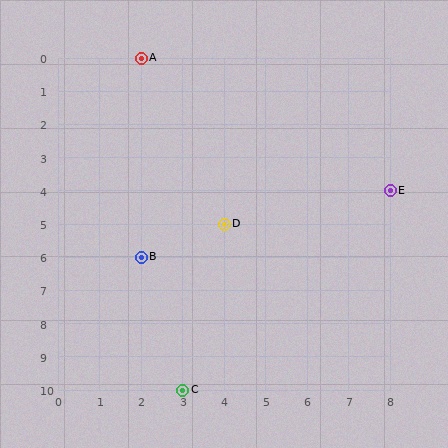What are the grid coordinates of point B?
Point B is at grid coordinates (2, 6).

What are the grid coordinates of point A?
Point A is at grid coordinates (2, 0).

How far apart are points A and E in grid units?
Points A and E are 6 columns and 4 rows apart (about 7.2 grid units diagonally).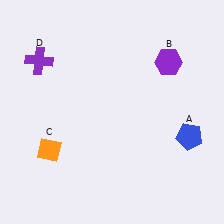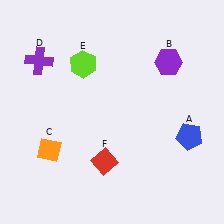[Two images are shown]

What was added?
A lime hexagon (E), a red diamond (F) were added in Image 2.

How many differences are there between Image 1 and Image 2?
There are 2 differences between the two images.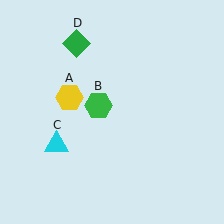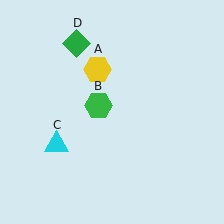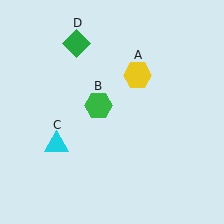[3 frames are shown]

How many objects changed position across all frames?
1 object changed position: yellow hexagon (object A).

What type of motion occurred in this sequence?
The yellow hexagon (object A) rotated clockwise around the center of the scene.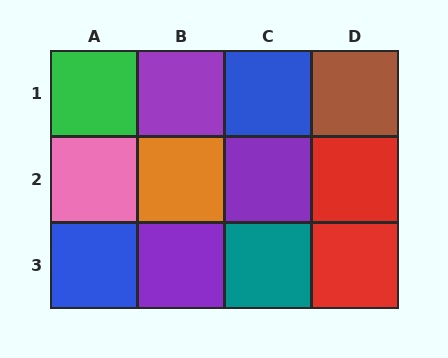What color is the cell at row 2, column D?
Red.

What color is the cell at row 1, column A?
Green.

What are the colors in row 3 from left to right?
Blue, purple, teal, red.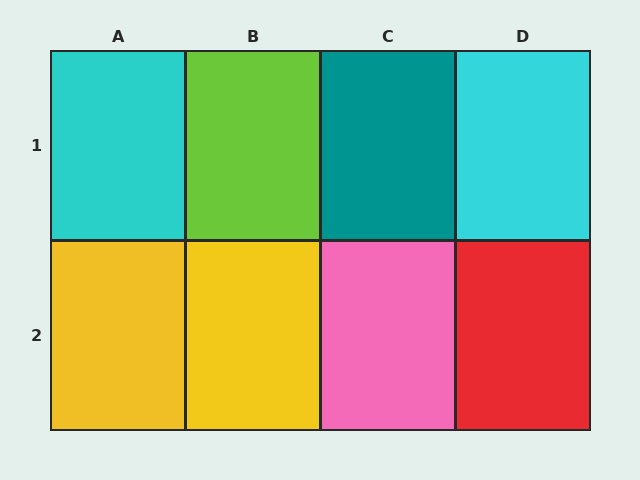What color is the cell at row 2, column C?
Pink.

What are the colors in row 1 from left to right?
Cyan, lime, teal, cyan.